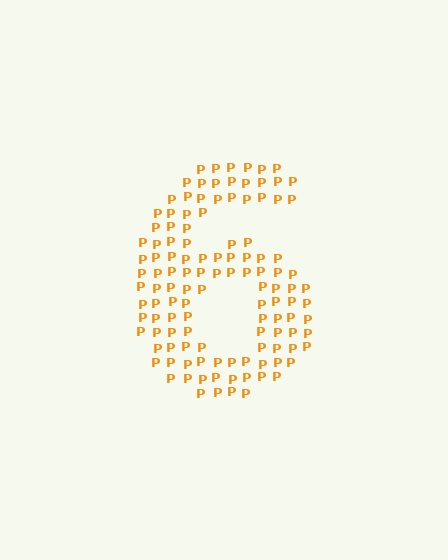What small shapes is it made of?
It is made of small letter P's.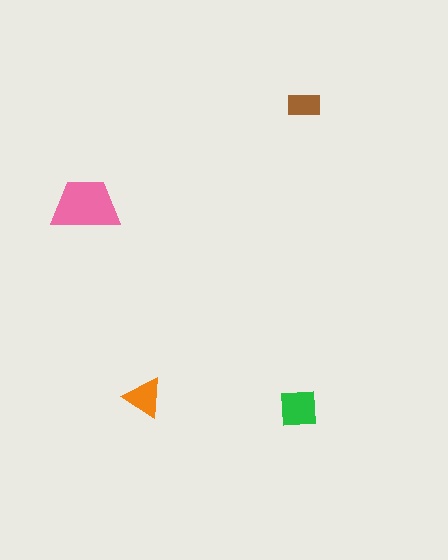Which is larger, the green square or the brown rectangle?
The green square.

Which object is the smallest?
The brown rectangle.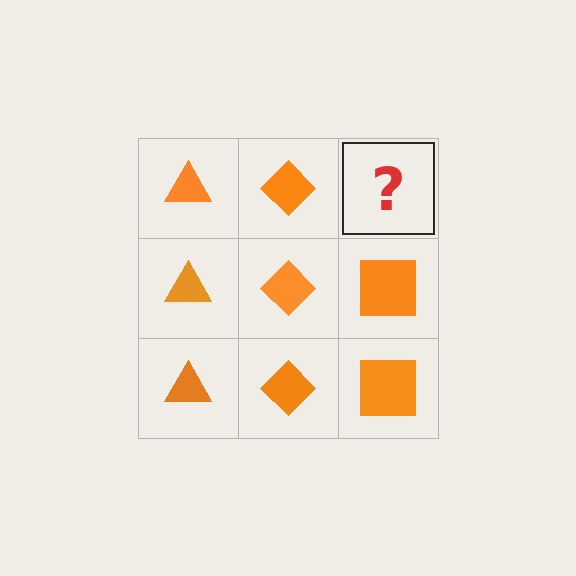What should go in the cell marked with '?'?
The missing cell should contain an orange square.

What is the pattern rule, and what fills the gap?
The rule is that each column has a consistent shape. The gap should be filled with an orange square.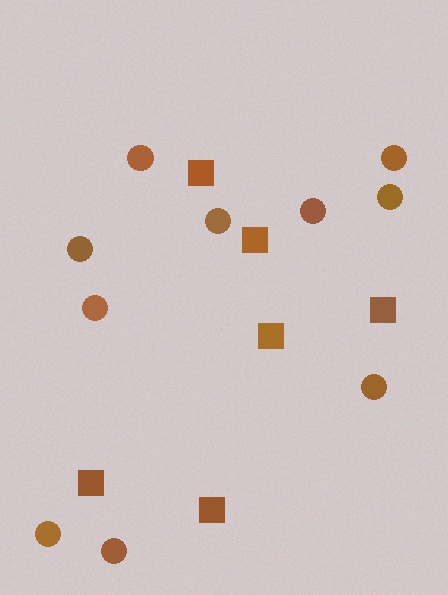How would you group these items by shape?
There are 2 groups: one group of circles (10) and one group of squares (6).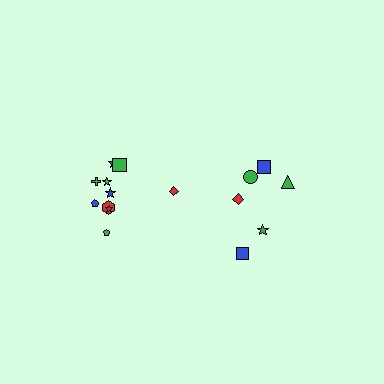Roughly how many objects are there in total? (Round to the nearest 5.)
Roughly 15 objects in total.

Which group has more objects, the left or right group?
The left group.